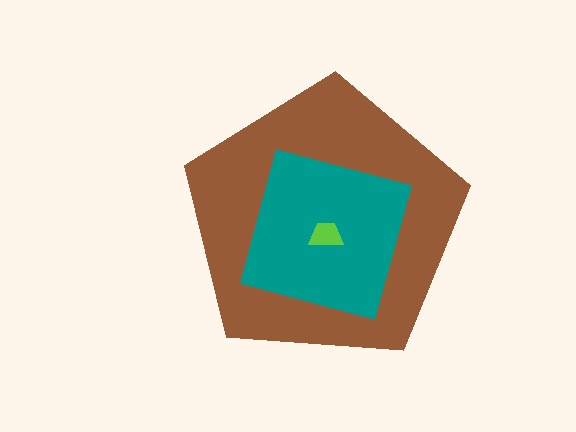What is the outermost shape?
The brown pentagon.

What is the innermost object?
The lime trapezoid.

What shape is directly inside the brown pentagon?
The teal square.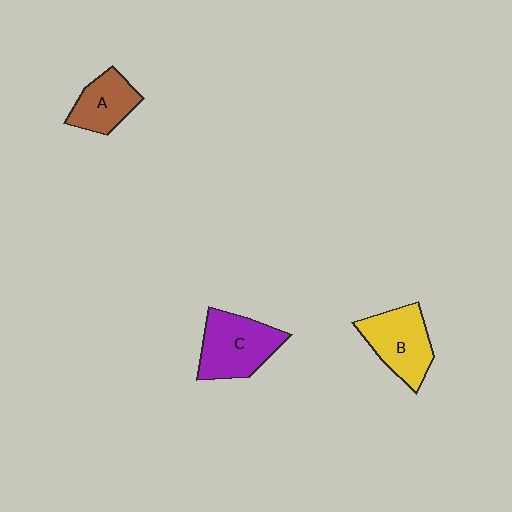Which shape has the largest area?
Shape C (purple).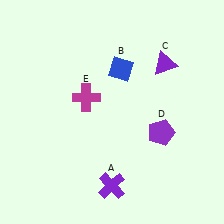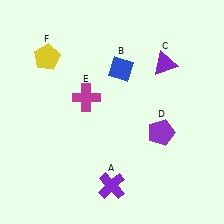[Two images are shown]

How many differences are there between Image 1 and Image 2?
There is 1 difference between the two images.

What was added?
A yellow pentagon (F) was added in Image 2.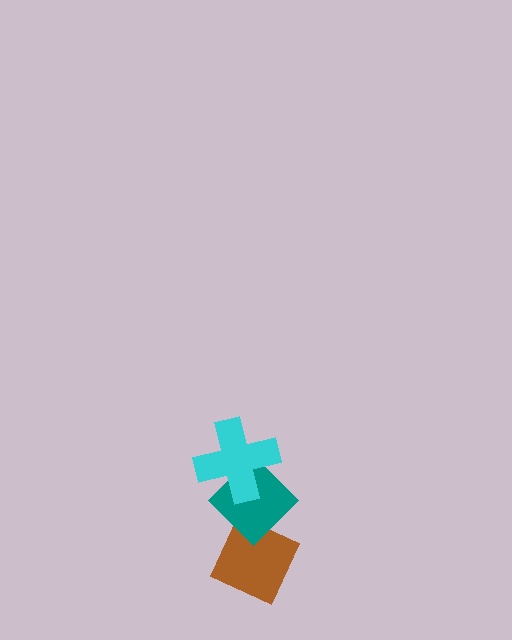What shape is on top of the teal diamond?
The cyan cross is on top of the teal diamond.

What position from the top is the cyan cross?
The cyan cross is 1st from the top.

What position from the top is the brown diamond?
The brown diamond is 3rd from the top.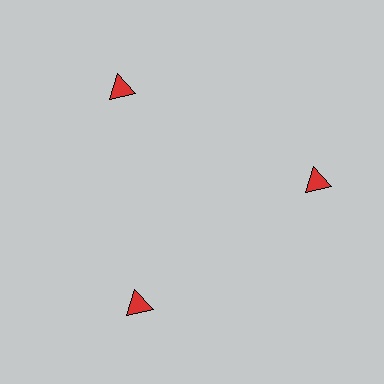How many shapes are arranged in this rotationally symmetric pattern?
There are 3 shapes, arranged in 3 groups of 1.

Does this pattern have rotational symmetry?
Yes, this pattern has 3-fold rotational symmetry. It looks the same after rotating 120 degrees around the center.